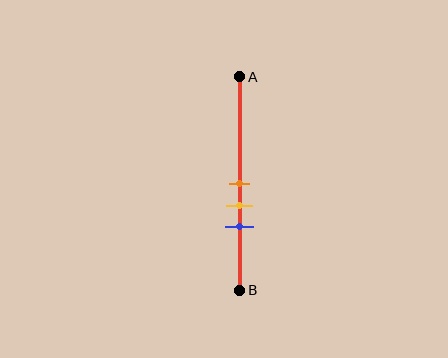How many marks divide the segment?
There are 3 marks dividing the segment.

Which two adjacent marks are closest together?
The orange and yellow marks are the closest adjacent pair.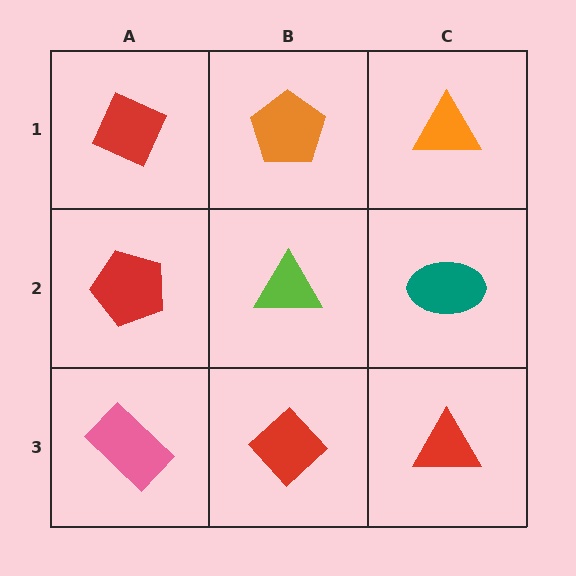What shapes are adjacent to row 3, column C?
A teal ellipse (row 2, column C), a red diamond (row 3, column B).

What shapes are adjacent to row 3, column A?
A red pentagon (row 2, column A), a red diamond (row 3, column B).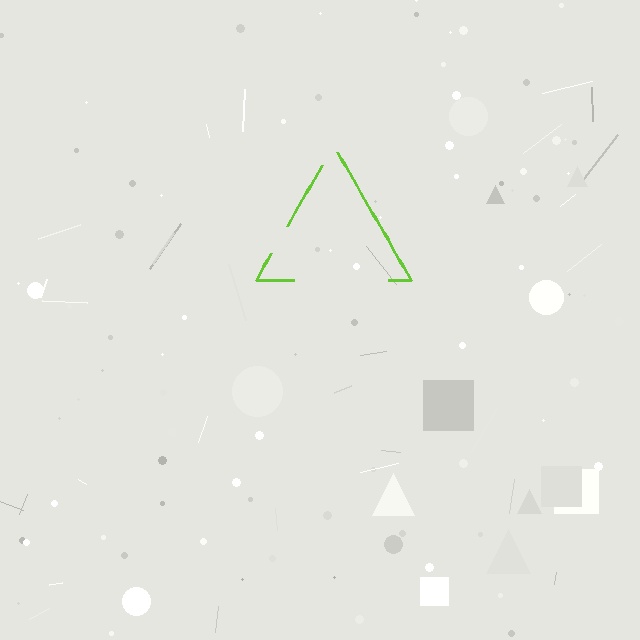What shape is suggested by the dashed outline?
The dashed outline suggests a triangle.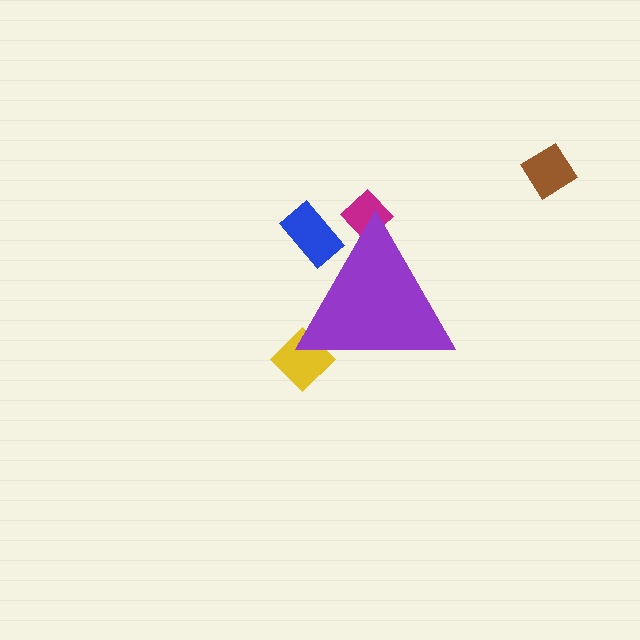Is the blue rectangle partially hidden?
Yes, the blue rectangle is partially hidden behind the purple triangle.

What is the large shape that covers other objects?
A purple triangle.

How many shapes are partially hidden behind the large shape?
3 shapes are partially hidden.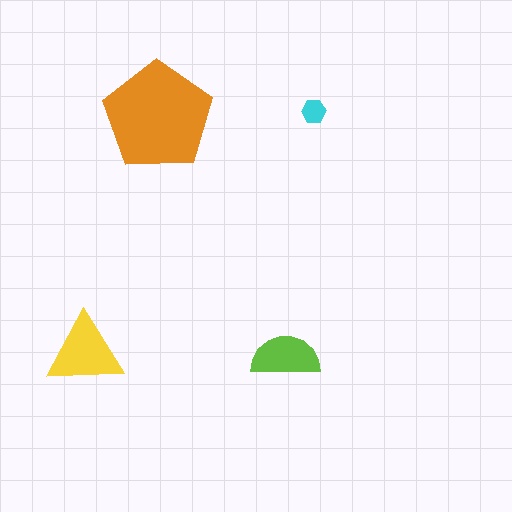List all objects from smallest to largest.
The cyan hexagon, the lime semicircle, the yellow triangle, the orange pentagon.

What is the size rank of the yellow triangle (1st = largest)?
2nd.